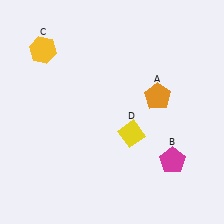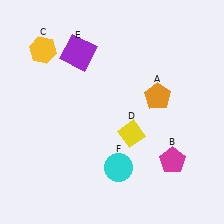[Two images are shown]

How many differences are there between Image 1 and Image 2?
There are 2 differences between the two images.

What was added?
A purple square (E), a cyan circle (F) were added in Image 2.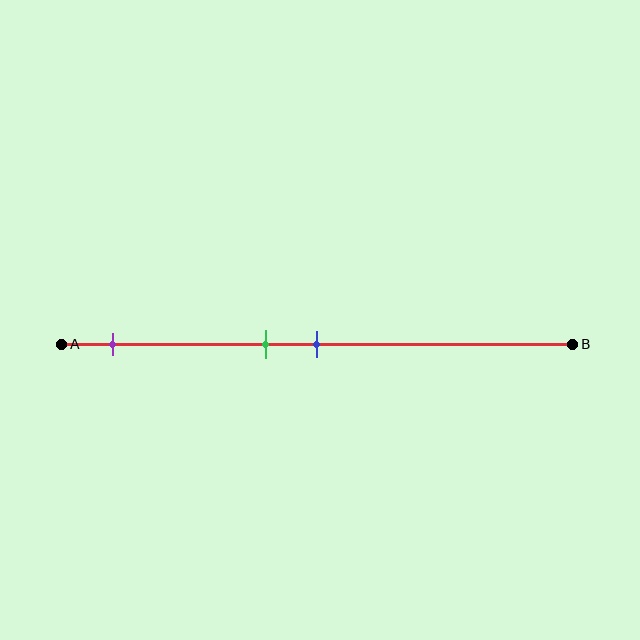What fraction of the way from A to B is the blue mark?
The blue mark is approximately 50% (0.5) of the way from A to B.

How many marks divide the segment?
There are 3 marks dividing the segment.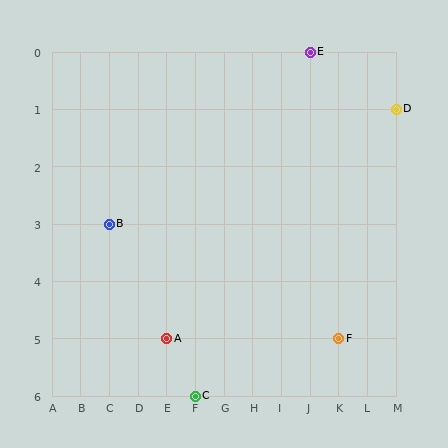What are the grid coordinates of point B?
Point B is at grid coordinates (C, 3).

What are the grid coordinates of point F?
Point F is at grid coordinates (K, 5).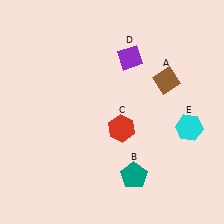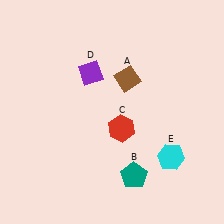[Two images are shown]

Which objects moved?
The objects that moved are: the brown diamond (A), the purple diamond (D), the cyan hexagon (E).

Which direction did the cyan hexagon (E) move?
The cyan hexagon (E) moved down.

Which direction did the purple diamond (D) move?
The purple diamond (D) moved left.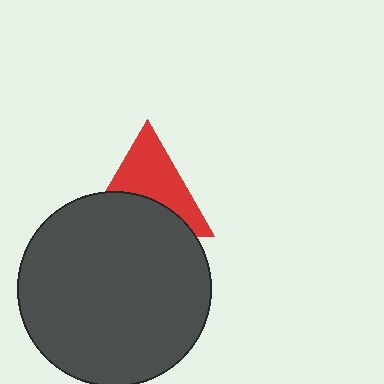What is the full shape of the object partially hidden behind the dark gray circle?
The partially hidden object is a red triangle.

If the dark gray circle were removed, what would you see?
You would see the complete red triangle.